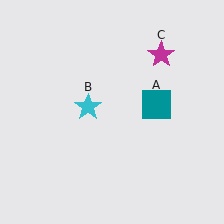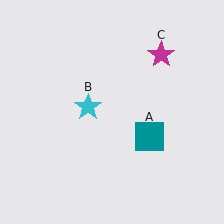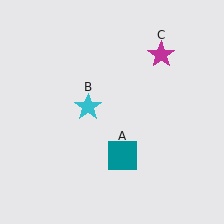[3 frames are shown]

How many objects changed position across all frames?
1 object changed position: teal square (object A).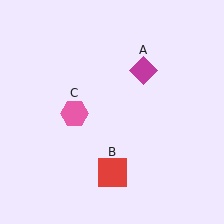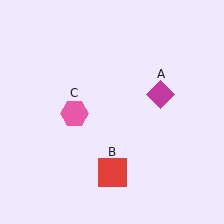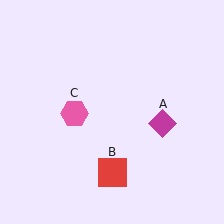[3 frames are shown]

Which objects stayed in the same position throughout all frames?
Red square (object B) and pink hexagon (object C) remained stationary.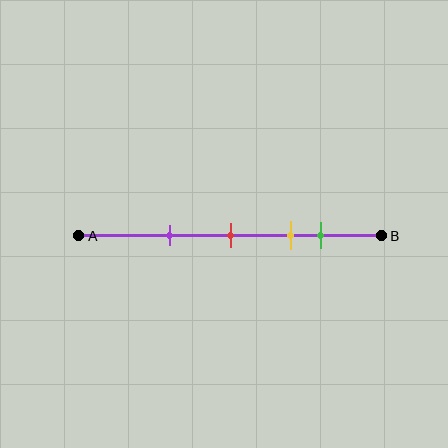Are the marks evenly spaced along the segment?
No, the marks are not evenly spaced.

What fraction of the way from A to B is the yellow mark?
The yellow mark is approximately 70% (0.7) of the way from A to B.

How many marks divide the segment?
There are 4 marks dividing the segment.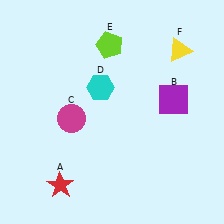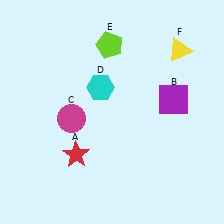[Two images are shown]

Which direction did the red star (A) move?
The red star (A) moved up.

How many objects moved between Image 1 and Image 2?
1 object moved between the two images.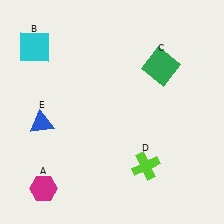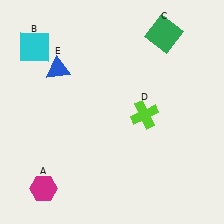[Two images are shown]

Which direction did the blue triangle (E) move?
The blue triangle (E) moved up.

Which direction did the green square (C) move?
The green square (C) moved up.